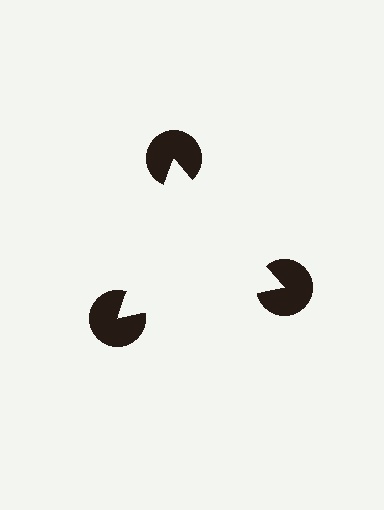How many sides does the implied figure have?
3 sides.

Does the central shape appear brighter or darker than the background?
It typically appears slightly brighter than the background, even though no actual brightness change is drawn.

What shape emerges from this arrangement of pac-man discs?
An illusory triangle — its edges are inferred from the aligned wedge cuts in the pac-man discs, not physically drawn.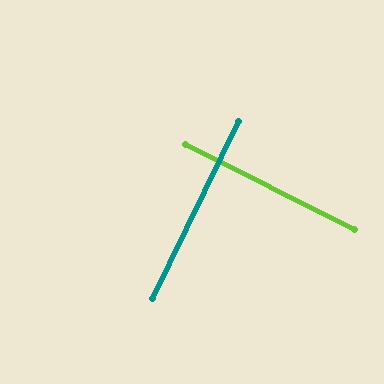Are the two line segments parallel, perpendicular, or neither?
Perpendicular — they meet at approximately 89°.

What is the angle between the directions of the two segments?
Approximately 89 degrees.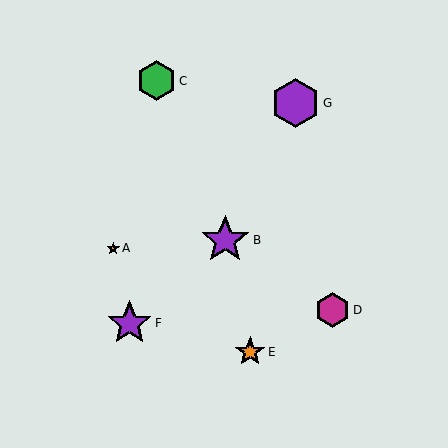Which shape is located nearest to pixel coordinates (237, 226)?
The purple star (labeled B) at (225, 240) is nearest to that location.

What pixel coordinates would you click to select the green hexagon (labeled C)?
Click at (156, 81) to select the green hexagon C.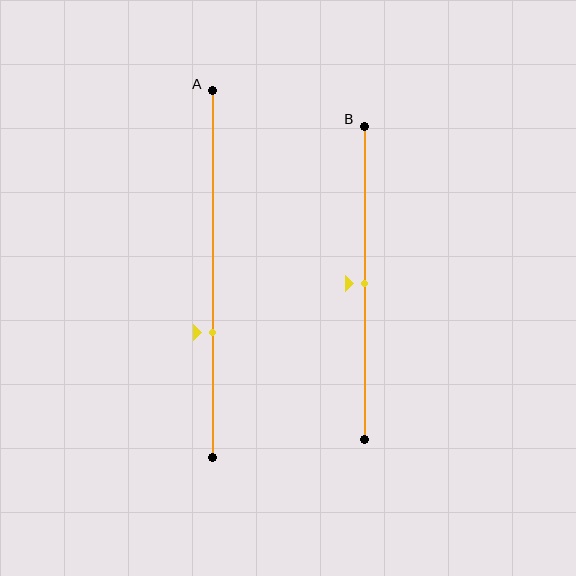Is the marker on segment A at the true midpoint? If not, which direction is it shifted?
No, the marker on segment A is shifted downward by about 16% of the segment length.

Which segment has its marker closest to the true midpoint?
Segment B has its marker closest to the true midpoint.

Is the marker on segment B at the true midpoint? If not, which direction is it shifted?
Yes, the marker on segment B is at the true midpoint.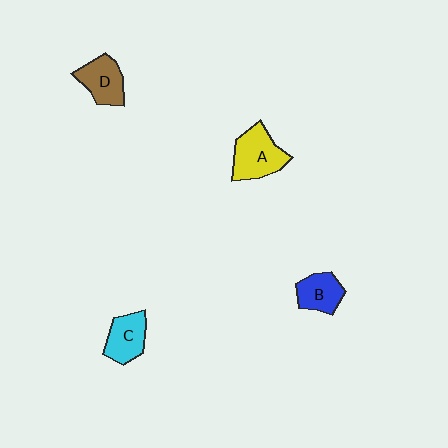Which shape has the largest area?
Shape A (yellow).